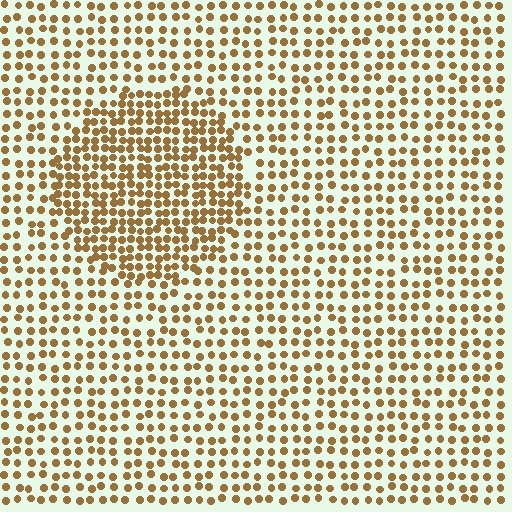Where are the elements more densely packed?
The elements are more densely packed inside the circle boundary.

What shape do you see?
I see a circle.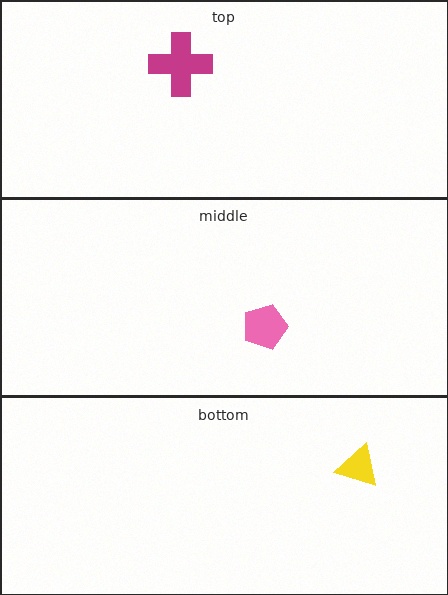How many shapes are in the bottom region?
1.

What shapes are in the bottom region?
The yellow triangle.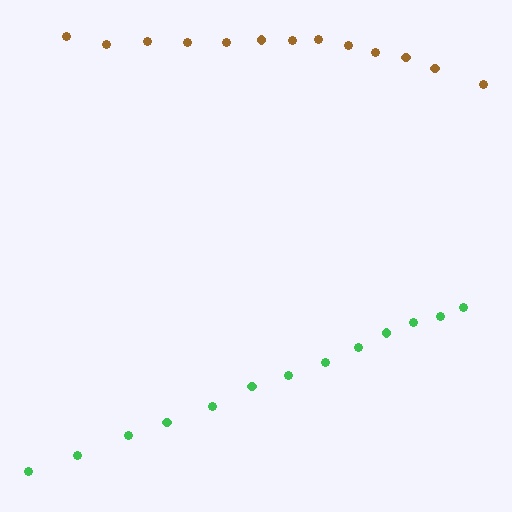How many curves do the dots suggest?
There are 2 distinct paths.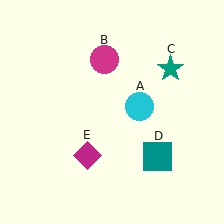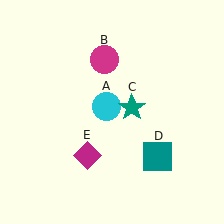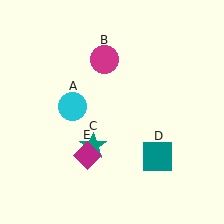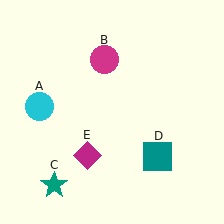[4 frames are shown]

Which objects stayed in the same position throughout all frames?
Magenta circle (object B) and teal square (object D) and magenta diamond (object E) remained stationary.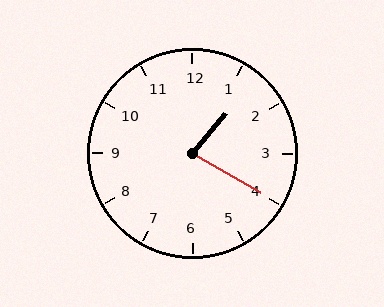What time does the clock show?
1:20.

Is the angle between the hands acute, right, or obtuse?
It is acute.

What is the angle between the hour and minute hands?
Approximately 80 degrees.